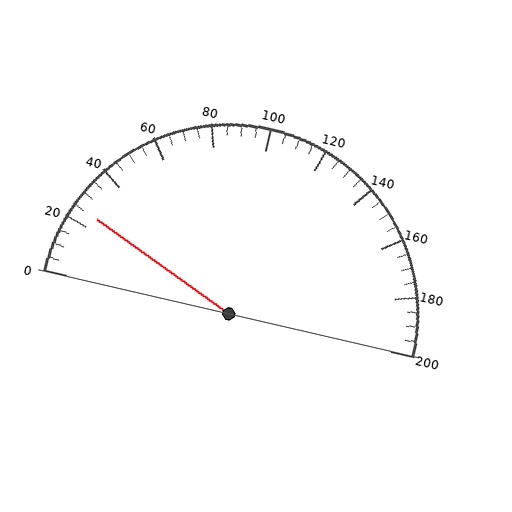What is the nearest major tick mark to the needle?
The nearest major tick mark is 20.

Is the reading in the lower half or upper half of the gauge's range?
The reading is in the lower half of the range (0 to 200).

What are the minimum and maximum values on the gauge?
The gauge ranges from 0 to 200.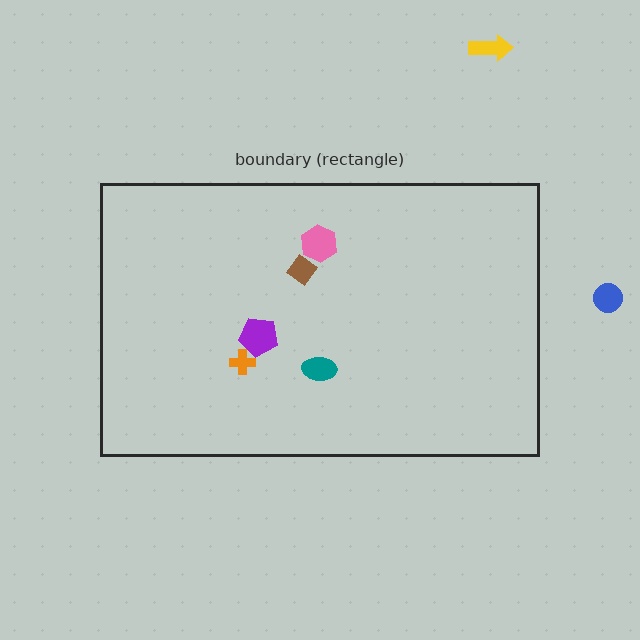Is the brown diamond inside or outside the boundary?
Inside.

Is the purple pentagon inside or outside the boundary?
Inside.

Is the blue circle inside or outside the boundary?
Outside.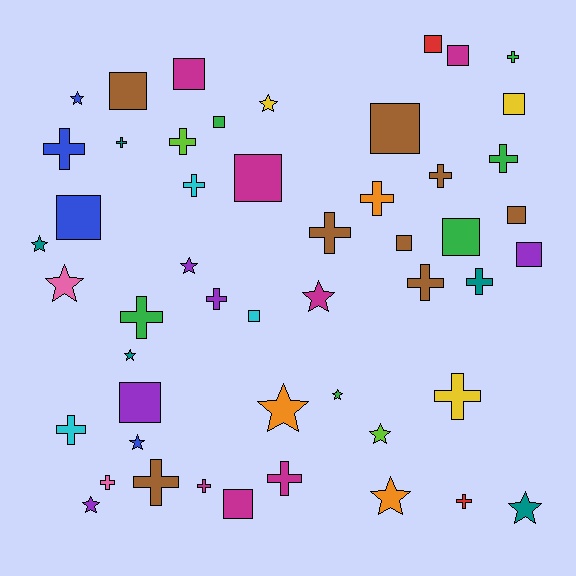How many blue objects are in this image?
There are 4 blue objects.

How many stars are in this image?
There are 14 stars.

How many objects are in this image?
There are 50 objects.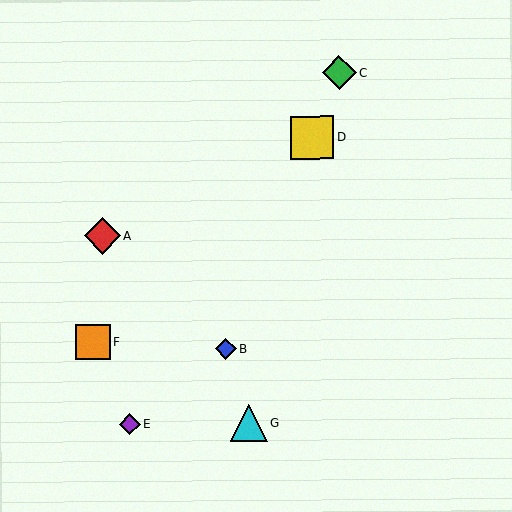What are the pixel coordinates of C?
Object C is at (339, 73).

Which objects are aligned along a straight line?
Objects B, C, D are aligned along a straight line.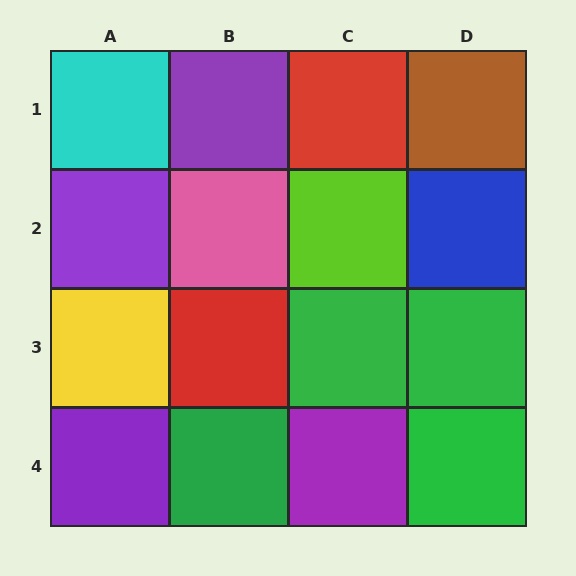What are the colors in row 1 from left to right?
Cyan, purple, red, brown.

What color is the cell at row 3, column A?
Yellow.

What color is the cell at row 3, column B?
Red.